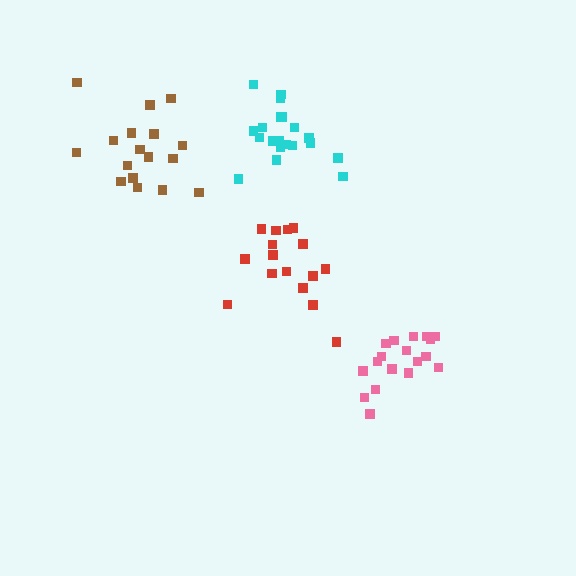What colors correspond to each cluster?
The clusters are colored: cyan, brown, red, pink.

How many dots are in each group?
Group 1: 20 dots, Group 2: 17 dots, Group 3: 16 dots, Group 4: 18 dots (71 total).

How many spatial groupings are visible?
There are 4 spatial groupings.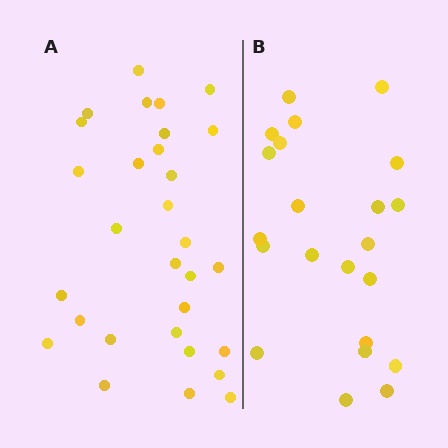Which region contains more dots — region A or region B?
Region A (the left region) has more dots.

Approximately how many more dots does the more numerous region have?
Region A has roughly 8 or so more dots than region B.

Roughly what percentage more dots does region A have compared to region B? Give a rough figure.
About 35% more.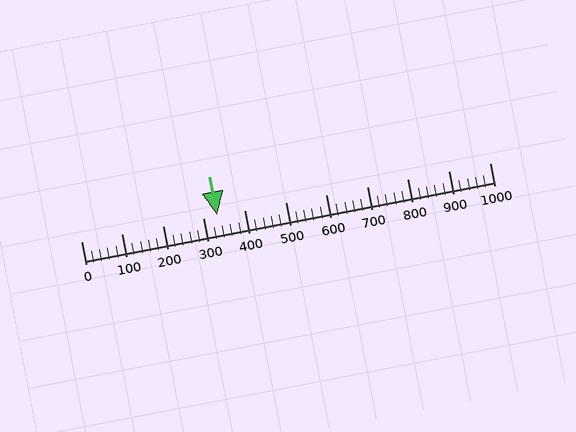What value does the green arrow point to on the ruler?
The green arrow points to approximately 334.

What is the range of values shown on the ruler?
The ruler shows values from 0 to 1000.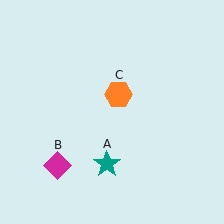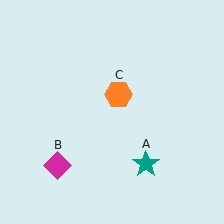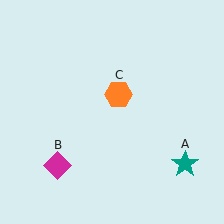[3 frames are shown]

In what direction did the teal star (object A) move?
The teal star (object A) moved right.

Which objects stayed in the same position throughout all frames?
Magenta diamond (object B) and orange hexagon (object C) remained stationary.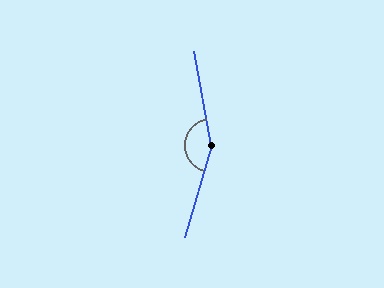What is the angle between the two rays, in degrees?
Approximately 154 degrees.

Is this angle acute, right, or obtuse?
It is obtuse.